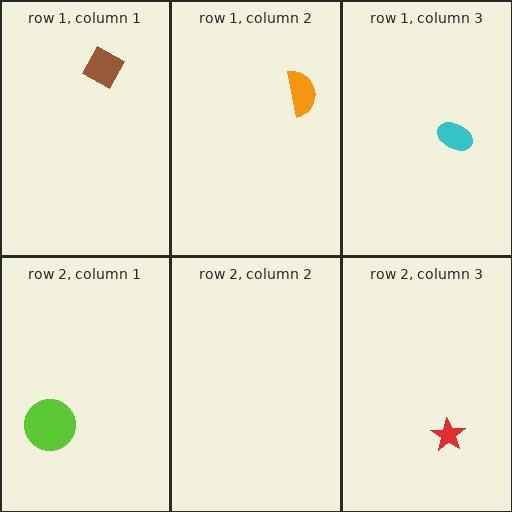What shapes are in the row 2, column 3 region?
The red star.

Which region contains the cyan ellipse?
The row 1, column 3 region.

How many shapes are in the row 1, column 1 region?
1.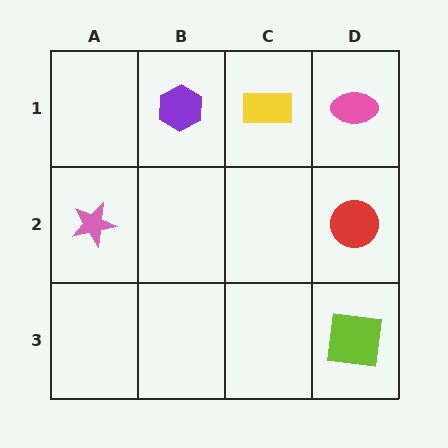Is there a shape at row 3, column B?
No, that cell is empty.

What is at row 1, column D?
A pink ellipse.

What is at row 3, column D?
A lime square.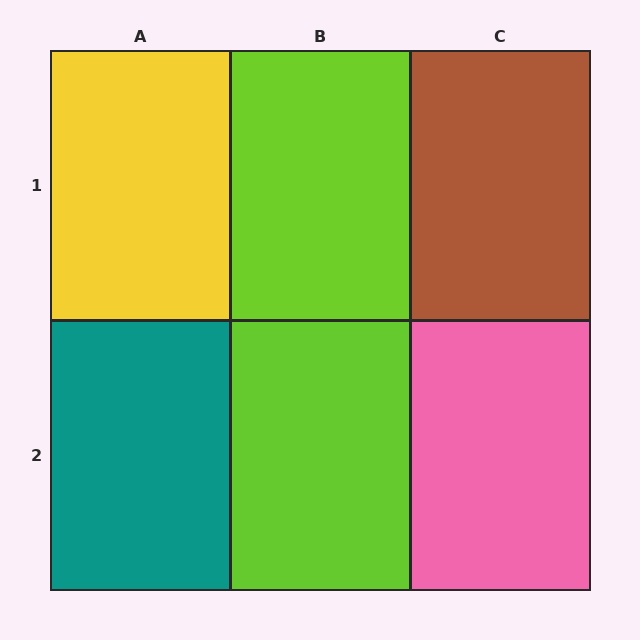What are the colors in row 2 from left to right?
Teal, lime, pink.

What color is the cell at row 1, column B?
Lime.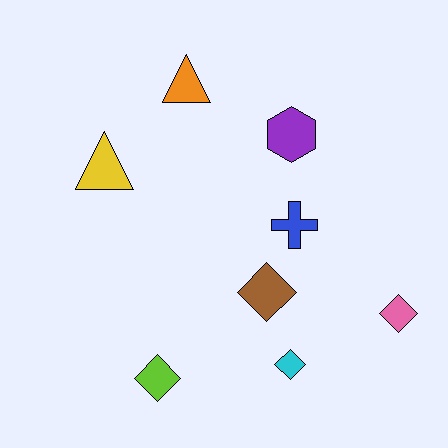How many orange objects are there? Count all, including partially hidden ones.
There is 1 orange object.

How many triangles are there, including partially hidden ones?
There are 2 triangles.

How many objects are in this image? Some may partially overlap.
There are 8 objects.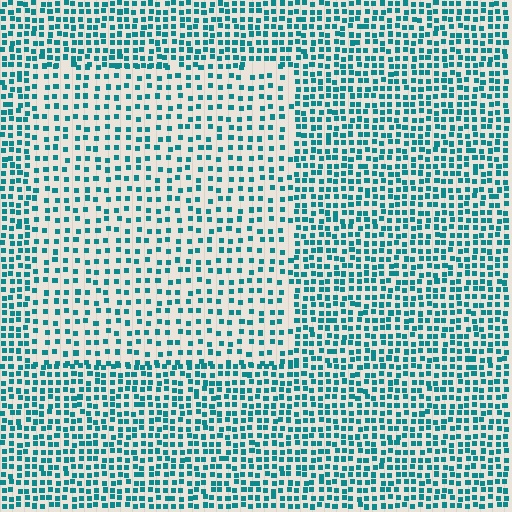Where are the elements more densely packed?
The elements are more densely packed outside the rectangle boundary.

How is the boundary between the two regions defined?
The boundary is defined by a change in element density (approximately 1.8x ratio). All elements are the same color, size, and shape.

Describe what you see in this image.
The image contains small teal elements arranged at two different densities. A rectangle-shaped region is visible where the elements are less densely packed than the surrounding area.